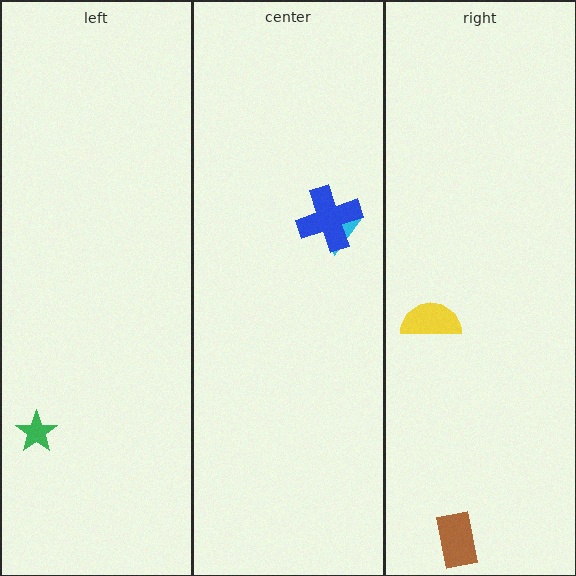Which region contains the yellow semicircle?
The right region.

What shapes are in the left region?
The green star.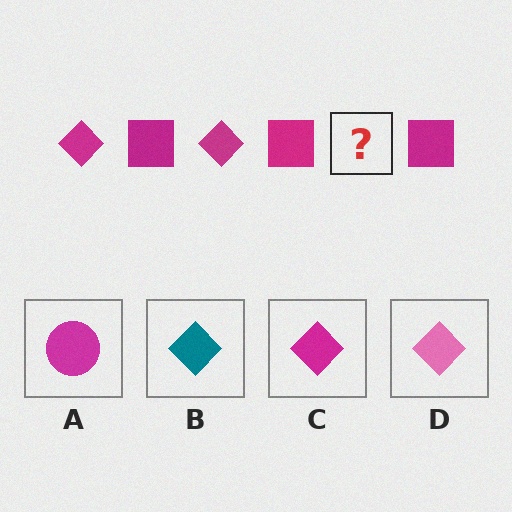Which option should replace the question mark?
Option C.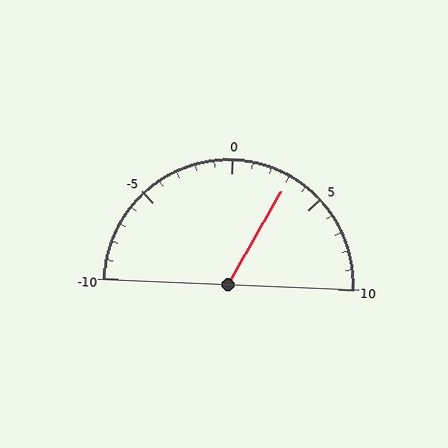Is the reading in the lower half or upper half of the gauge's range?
The reading is in the upper half of the range (-10 to 10).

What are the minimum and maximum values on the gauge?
The gauge ranges from -10 to 10.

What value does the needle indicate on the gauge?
The needle indicates approximately 3.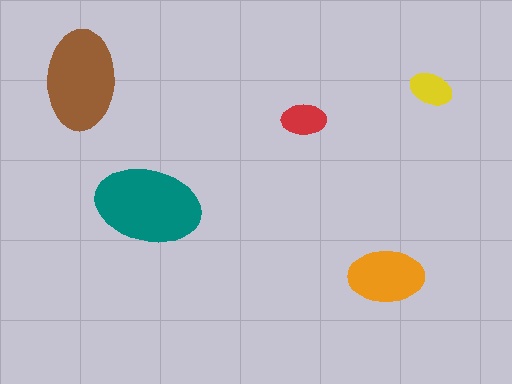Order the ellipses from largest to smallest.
the teal one, the brown one, the orange one, the red one, the yellow one.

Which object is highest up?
The brown ellipse is topmost.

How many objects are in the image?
There are 5 objects in the image.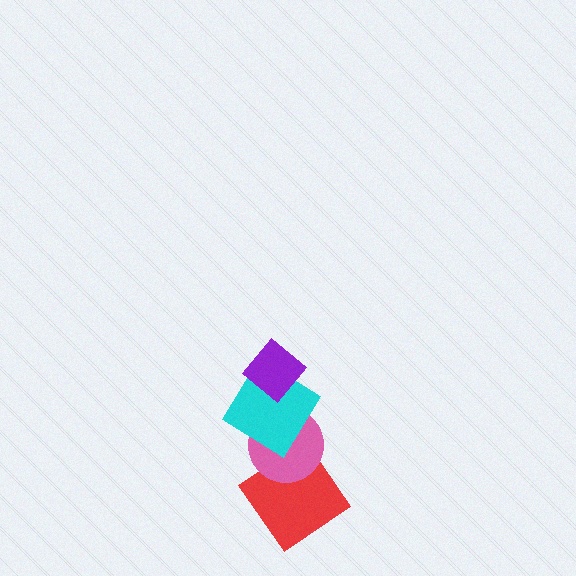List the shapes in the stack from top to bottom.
From top to bottom: the purple diamond, the cyan diamond, the pink circle, the red diamond.